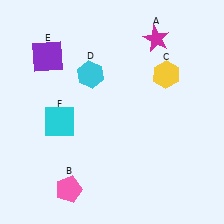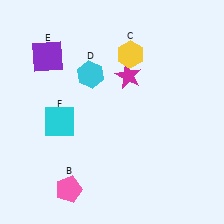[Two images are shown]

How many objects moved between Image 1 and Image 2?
2 objects moved between the two images.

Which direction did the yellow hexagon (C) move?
The yellow hexagon (C) moved left.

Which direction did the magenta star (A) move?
The magenta star (A) moved down.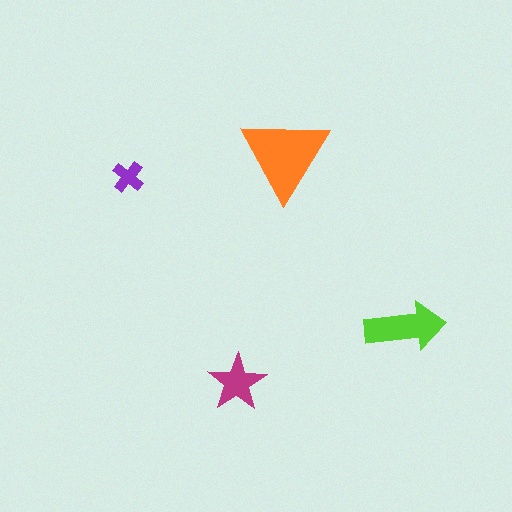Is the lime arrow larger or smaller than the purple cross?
Larger.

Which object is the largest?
The orange triangle.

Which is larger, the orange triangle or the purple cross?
The orange triangle.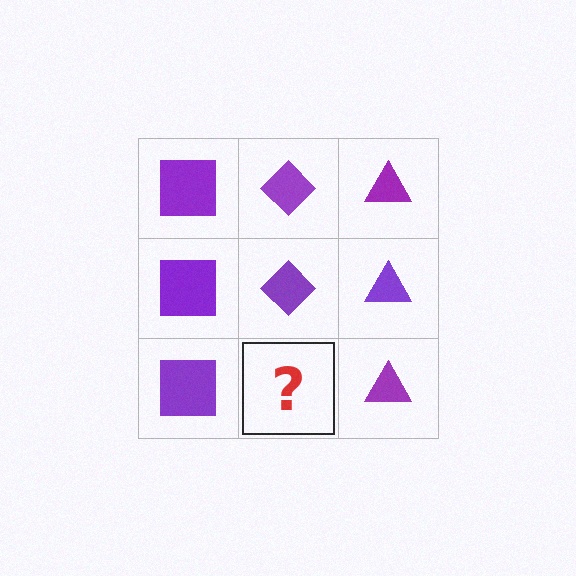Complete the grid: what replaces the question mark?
The question mark should be replaced with a purple diamond.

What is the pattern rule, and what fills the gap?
The rule is that each column has a consistent shape. The gap should be filled with a purple diamond.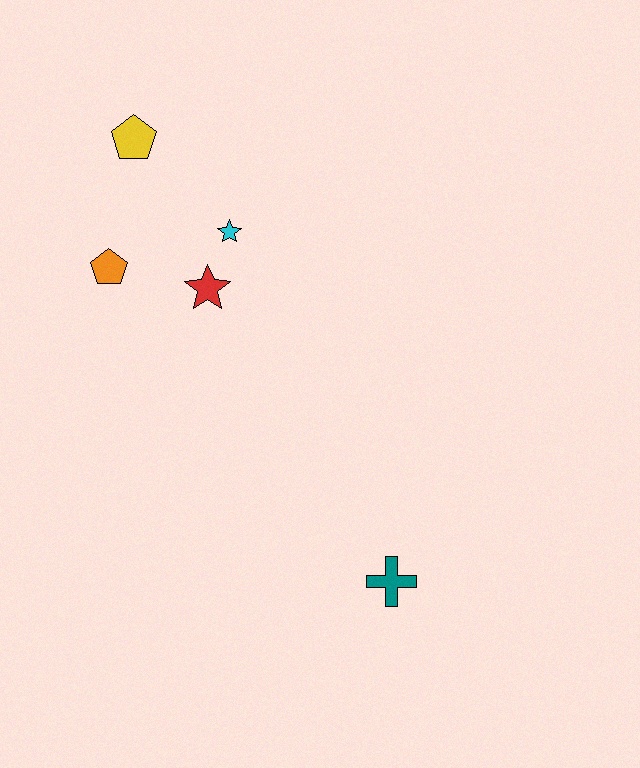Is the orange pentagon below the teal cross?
No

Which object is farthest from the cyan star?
The teal cross is farthest from the cyan star.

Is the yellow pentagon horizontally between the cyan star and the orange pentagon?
Yes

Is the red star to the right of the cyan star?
No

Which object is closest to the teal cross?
The red star is closest to the teal cross.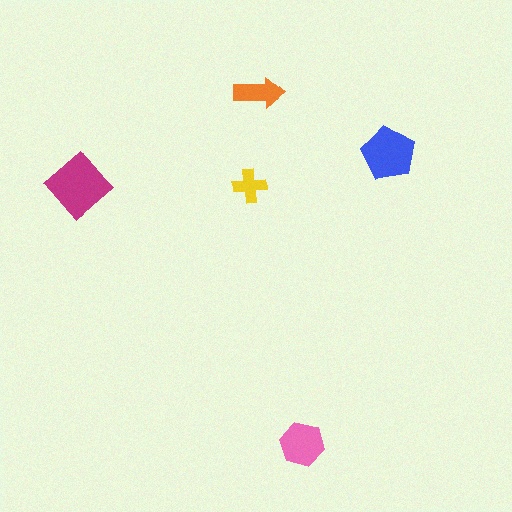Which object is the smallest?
The yellow cross.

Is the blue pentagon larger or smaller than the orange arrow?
Larger.